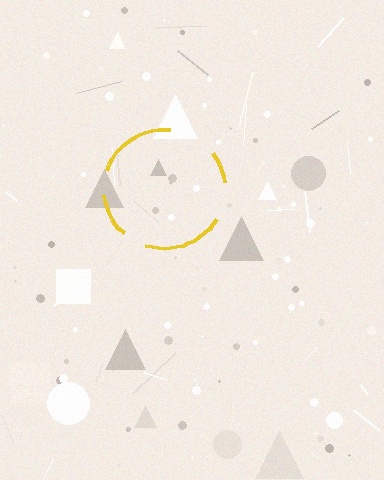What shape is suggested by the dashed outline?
The dashed outline suggests a circle.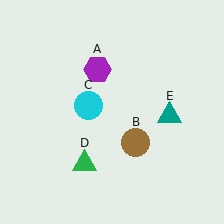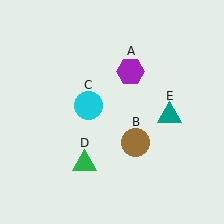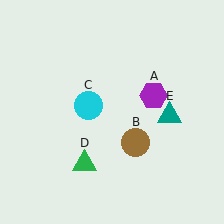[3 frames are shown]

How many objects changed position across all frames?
1 object changed position: purple hexagon (object A).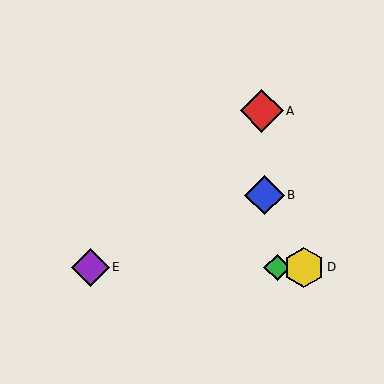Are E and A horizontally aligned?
No, E is at y≈268 and A is at y≈111.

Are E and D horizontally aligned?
Yes, both are at y≈268.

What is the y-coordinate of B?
Object B is at y≈195.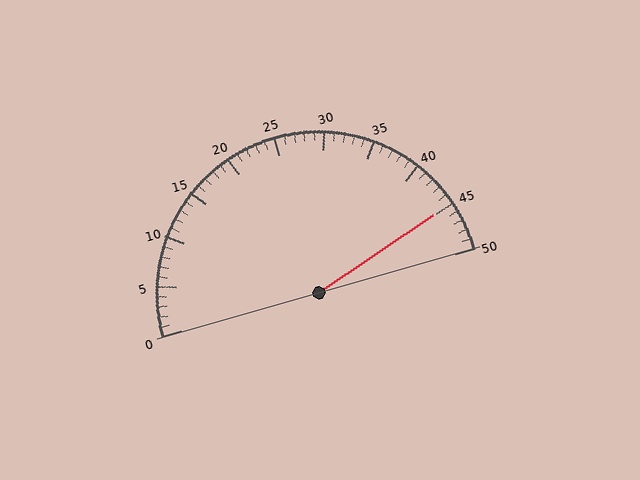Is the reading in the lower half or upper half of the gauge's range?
The reading is in the upper half of the range (0 to 50).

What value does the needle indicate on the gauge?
The needle indicates approximately 45.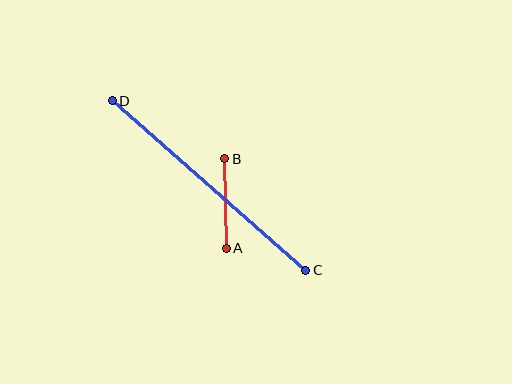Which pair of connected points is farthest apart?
Points C and D are farthest apart.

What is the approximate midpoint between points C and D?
The midpoint is at approximately (209, 186) pixels.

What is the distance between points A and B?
The distance is approximately 90 pixels.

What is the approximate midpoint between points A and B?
The midpoint is at approximately (225, 203) pixels.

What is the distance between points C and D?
The distance is approximately 257 pixels.